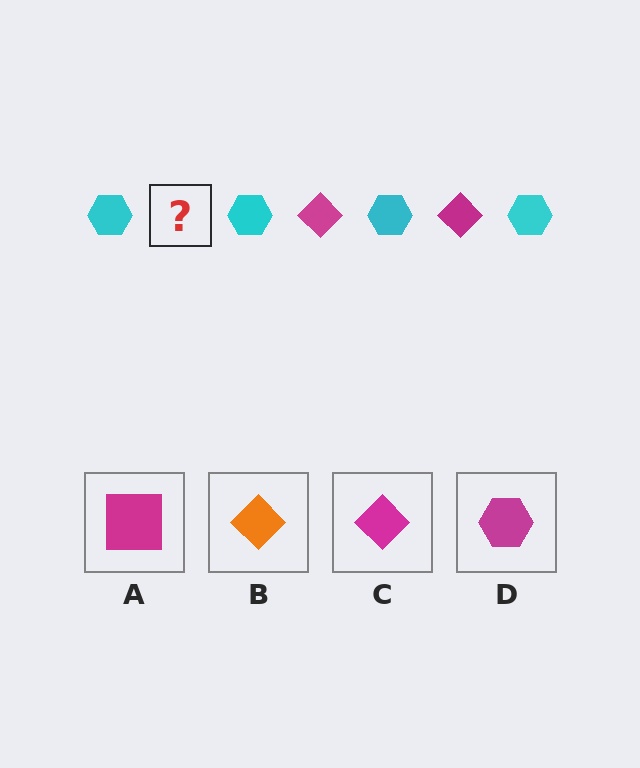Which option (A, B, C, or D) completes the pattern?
C.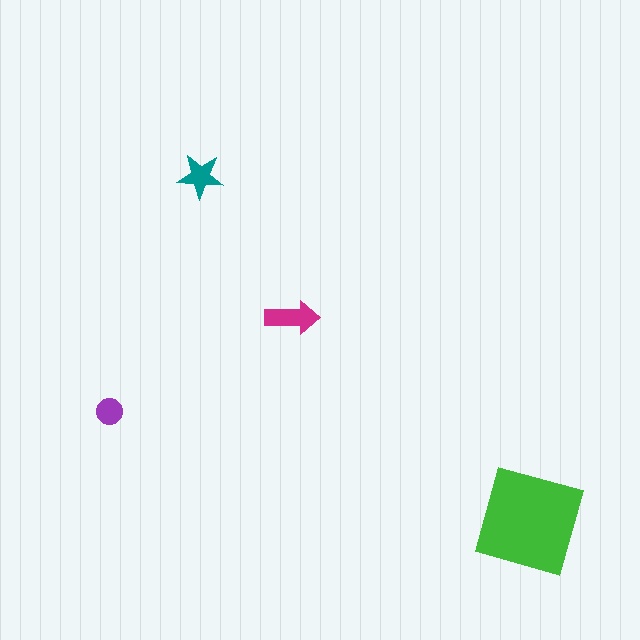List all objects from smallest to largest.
The purple circle, the teal star, the magenta arrow, the green diamond.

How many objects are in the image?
There are 4 objects in the image.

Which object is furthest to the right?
The green diamond is rightmost.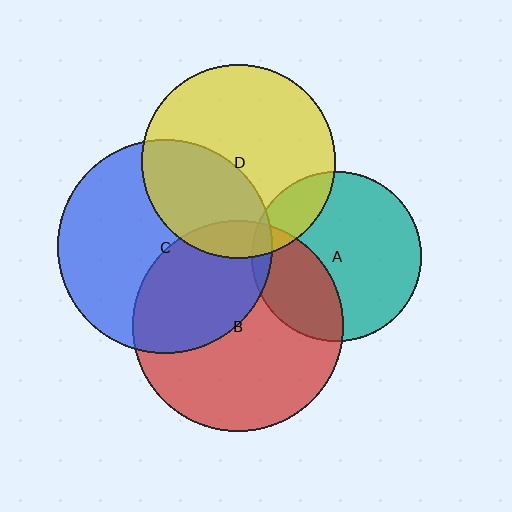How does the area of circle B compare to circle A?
Approximately 1.5 times.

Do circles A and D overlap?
Yes.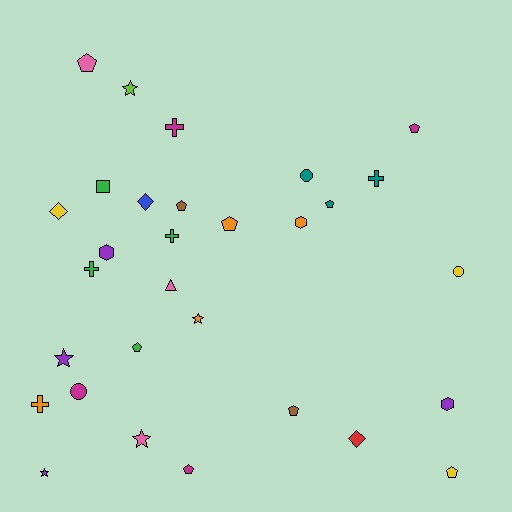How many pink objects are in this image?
There are 3 pink objects.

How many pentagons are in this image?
There are 9 pentagons.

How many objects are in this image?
There are 30 objects.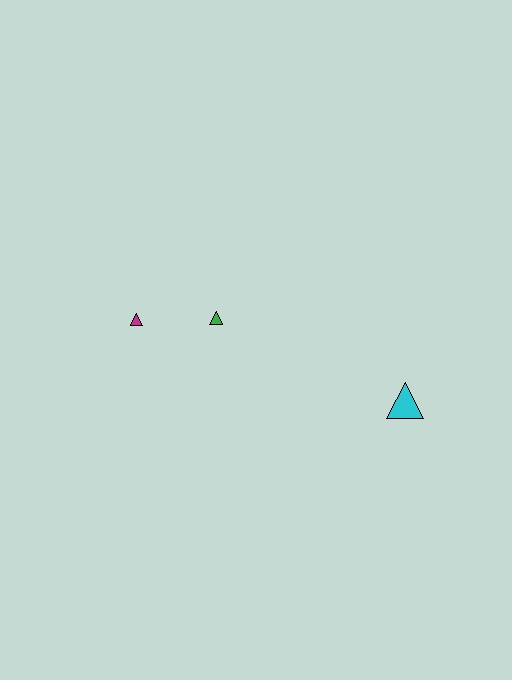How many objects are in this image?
There are 3 objects.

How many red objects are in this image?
There are no red objects.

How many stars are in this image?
There are no stars.